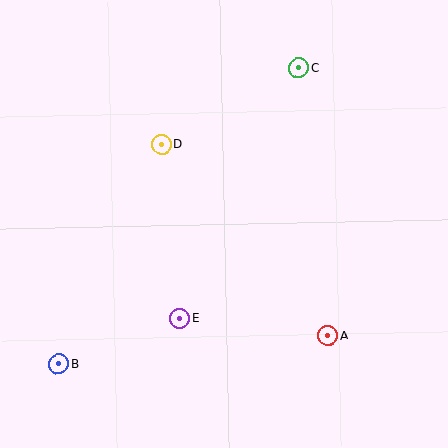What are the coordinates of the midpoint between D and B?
The midpoint between D and B is at (110, 254).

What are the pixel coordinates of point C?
Point C is at (298, 68).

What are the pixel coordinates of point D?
Point D is at (161, 144).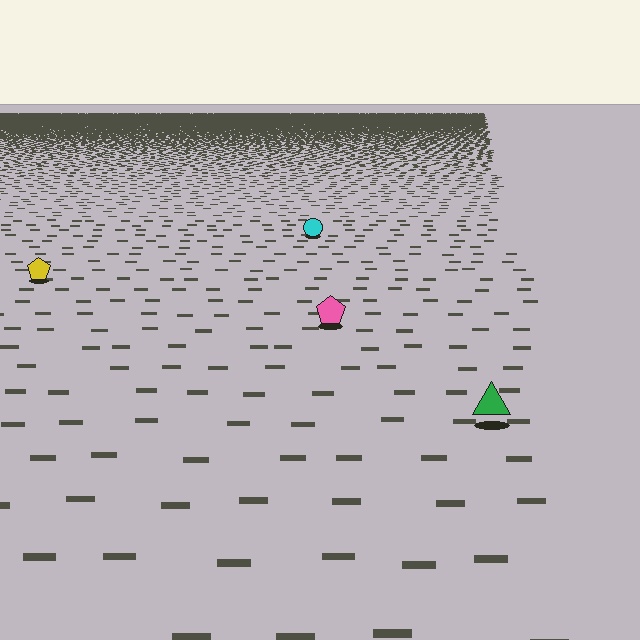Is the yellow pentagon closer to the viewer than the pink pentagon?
No. The pink pentagon is closer — you can tell from the texture gradient: the ground texture is coarser near it.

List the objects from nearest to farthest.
From nearest to farthest: the green triangle, the pink pentagon, the yellow pentagon, the cyan circle.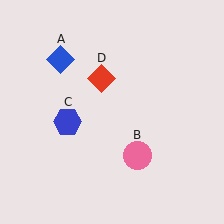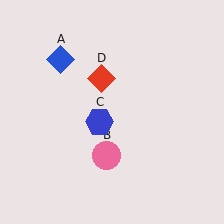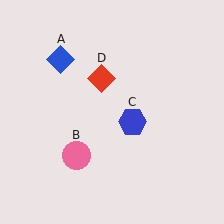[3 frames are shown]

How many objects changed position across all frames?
2 objects changed position: pink circle (object B), blue hexagon (object C).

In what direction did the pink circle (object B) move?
The pink circle (object B) moved left.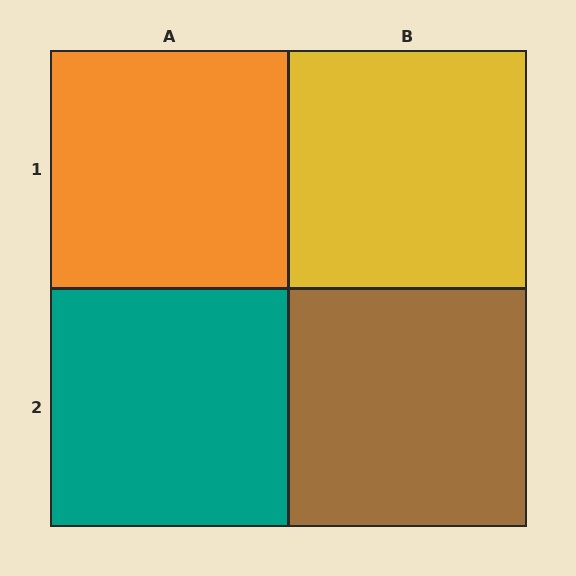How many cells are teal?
1 cell is teal.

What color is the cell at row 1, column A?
Orange.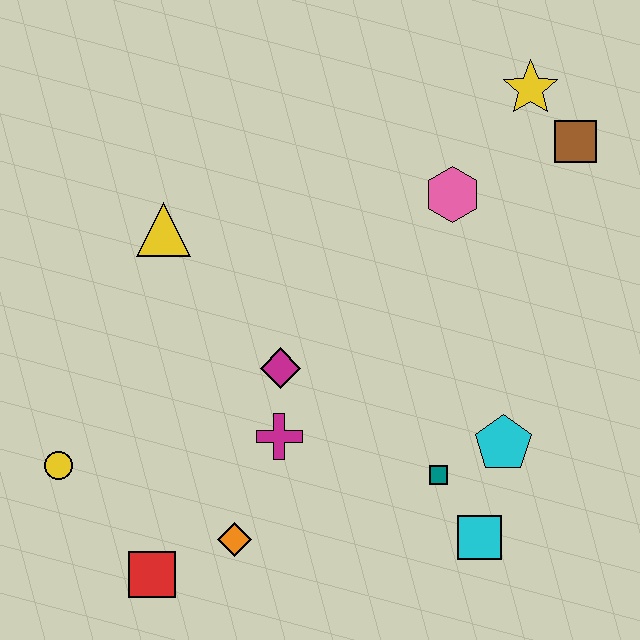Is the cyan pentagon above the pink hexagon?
No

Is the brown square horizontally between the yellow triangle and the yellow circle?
No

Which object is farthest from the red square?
The yellow star is farthest from the red square.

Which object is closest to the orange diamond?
The red square is closest to the orange diamond.